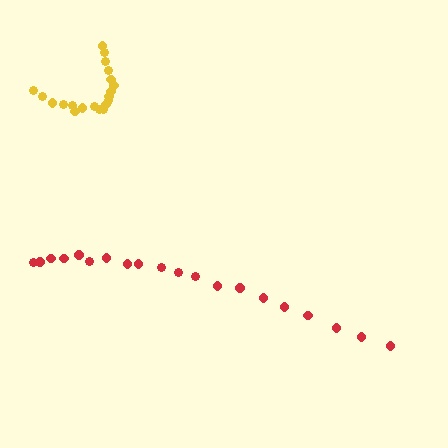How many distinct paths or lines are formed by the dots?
There are 2 distinct paths.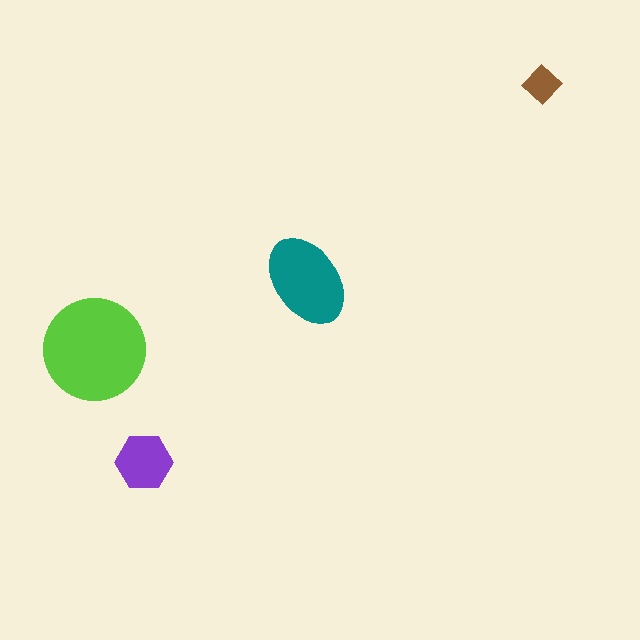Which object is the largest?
The lime circle.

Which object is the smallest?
The brown diamond.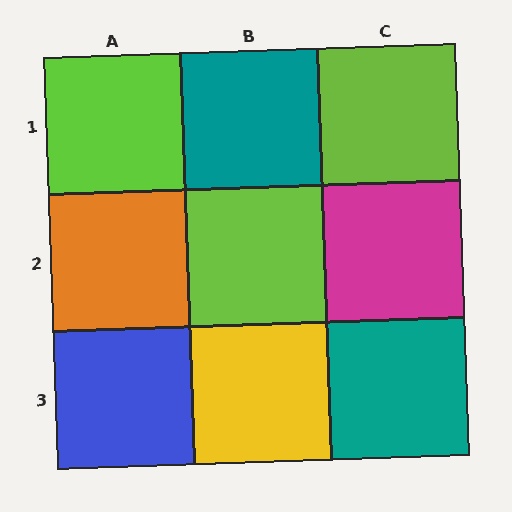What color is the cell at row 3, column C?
Teal.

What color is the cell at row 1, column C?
Lime.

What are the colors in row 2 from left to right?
Orange, lime, magenta.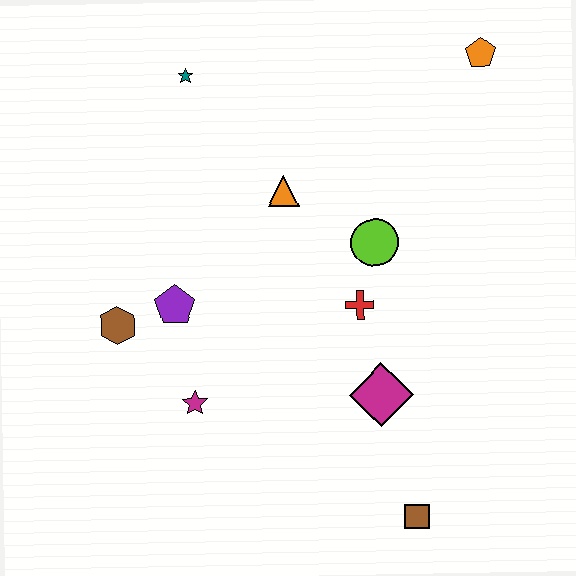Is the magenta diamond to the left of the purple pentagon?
No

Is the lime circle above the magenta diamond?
Yes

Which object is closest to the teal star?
The orange triangle is closest to the teal star.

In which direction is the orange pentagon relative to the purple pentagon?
The orange pentagon is to the right of the purple pentagon.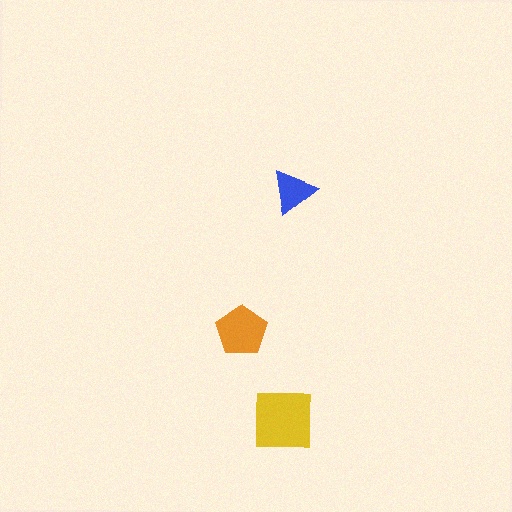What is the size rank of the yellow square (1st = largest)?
1st.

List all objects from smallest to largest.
The blue triangle, the orange pentagon, the yellow square.